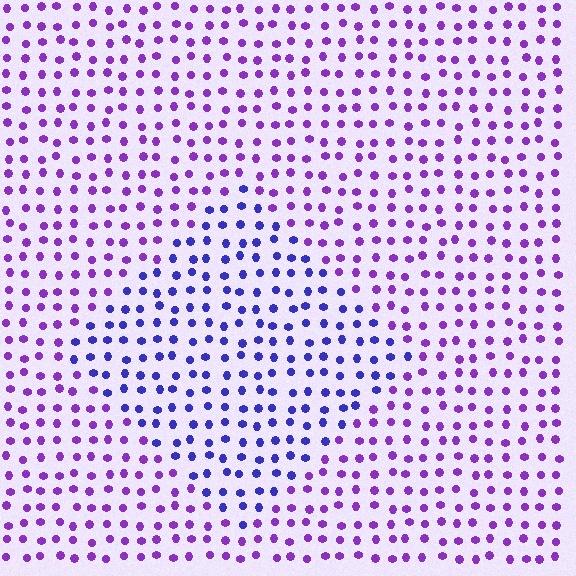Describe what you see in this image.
The image is filled with small purple elements in a uniform arrangement. A diamond-shaped region is visible where the elements are tinted to a slightly different hue, forming a subtle color boundary.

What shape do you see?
I see a diamond.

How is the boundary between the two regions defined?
The boundary is defined purely by a slight shift in hue (about 37 degrees). Spacing, size, and orientation are identical on both sides.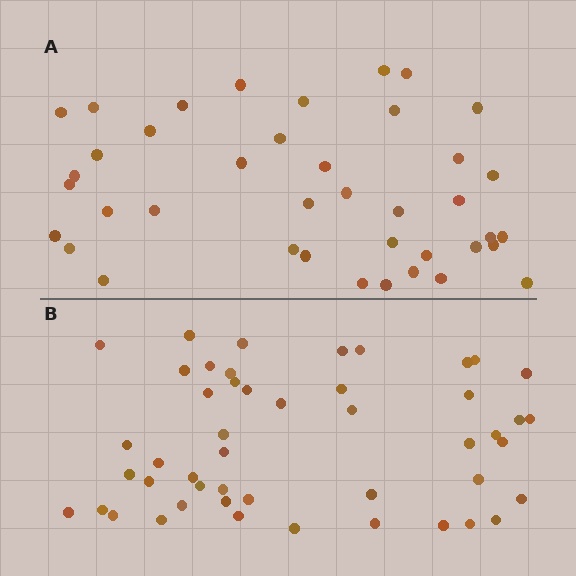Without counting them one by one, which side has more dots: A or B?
Region B (the bottom region) has more dots.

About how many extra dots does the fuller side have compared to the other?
Region B has roughly 8 or so more dots than region A.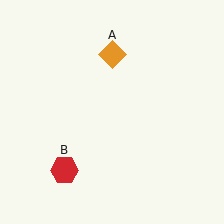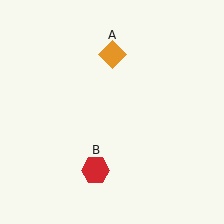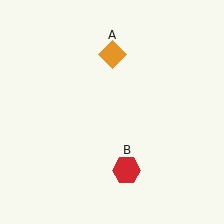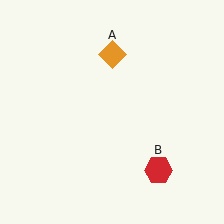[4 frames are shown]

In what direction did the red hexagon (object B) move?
The red hexagon (object B) moved right.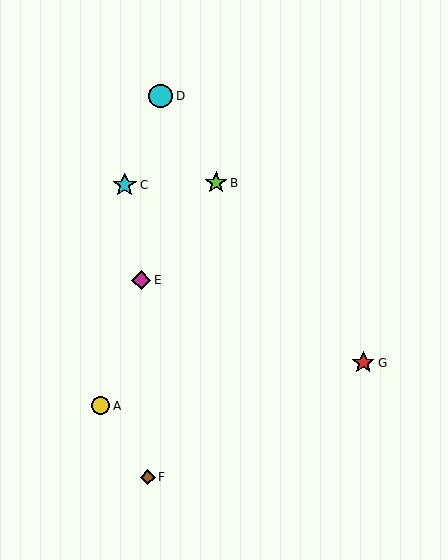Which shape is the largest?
The cyan star (labeled C) is the largest.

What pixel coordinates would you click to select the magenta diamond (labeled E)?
Click at (141, 280) to select the magenta diamond E.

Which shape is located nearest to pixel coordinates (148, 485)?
The brown diamond (labeled F) at (148, 477) is nearest to that location.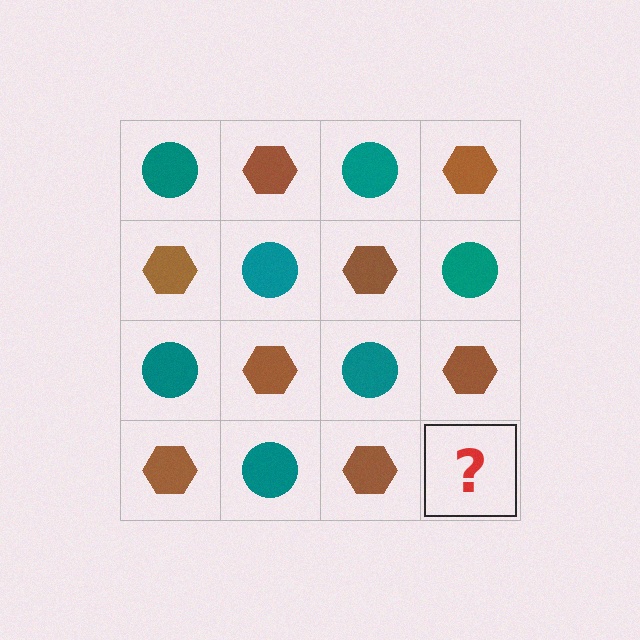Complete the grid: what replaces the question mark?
The question mark should be replaced with a teal circle.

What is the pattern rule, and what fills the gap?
The rule is that it alternates teal circle and brown hexagon in a checkerboard pattern. The gap should be filled with a teal circle.